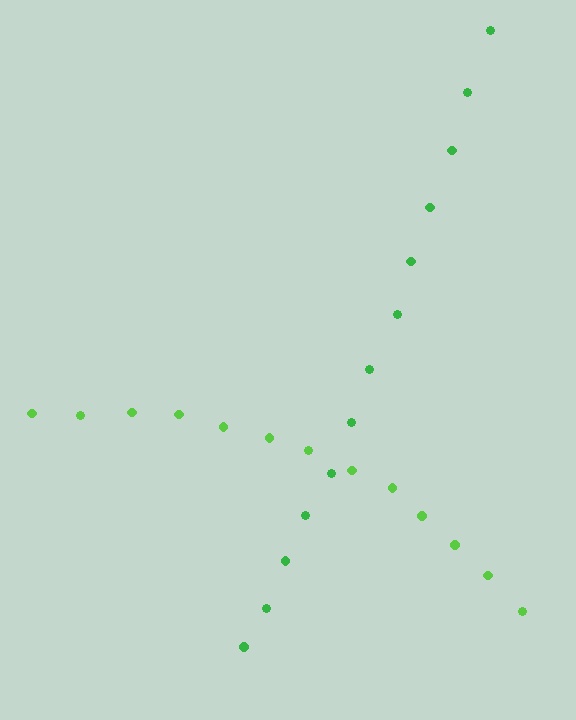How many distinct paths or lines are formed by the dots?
There are 2 distinct paths.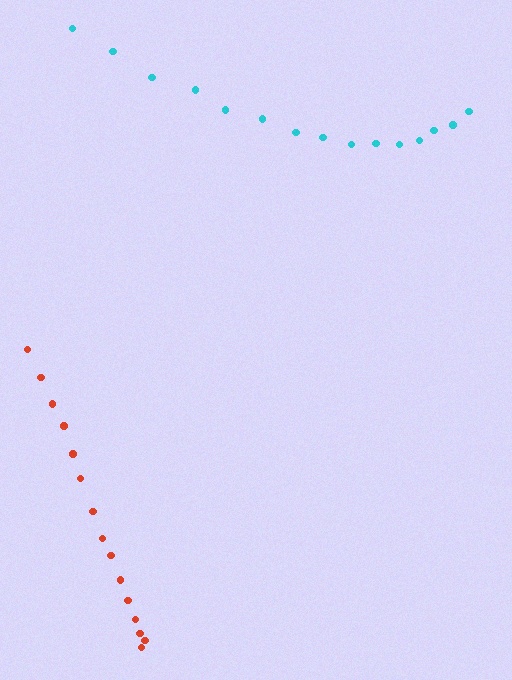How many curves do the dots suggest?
There are 2 distinct paths.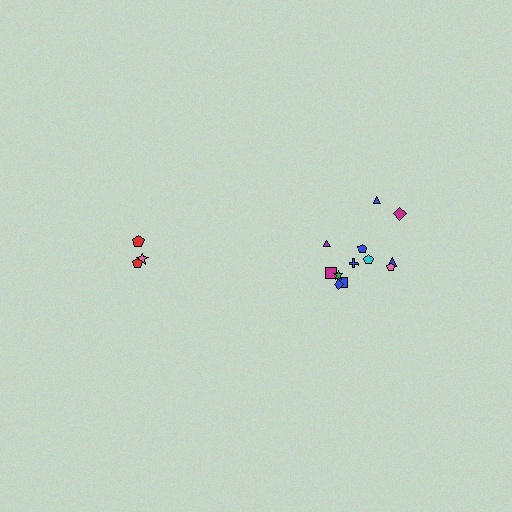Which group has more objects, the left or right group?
The right group.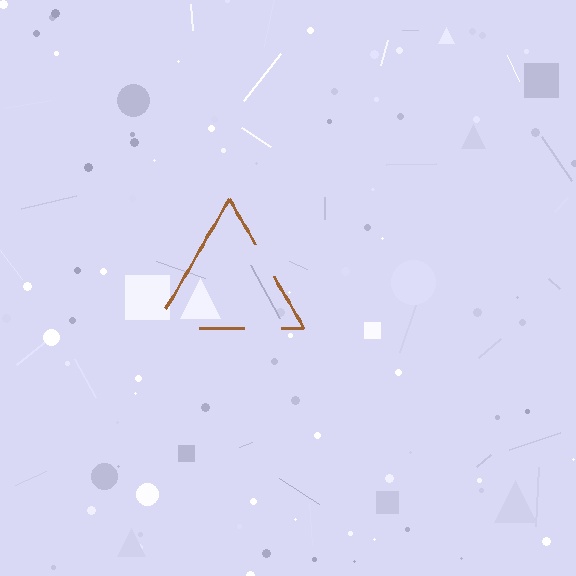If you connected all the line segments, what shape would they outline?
They would outline a triangle.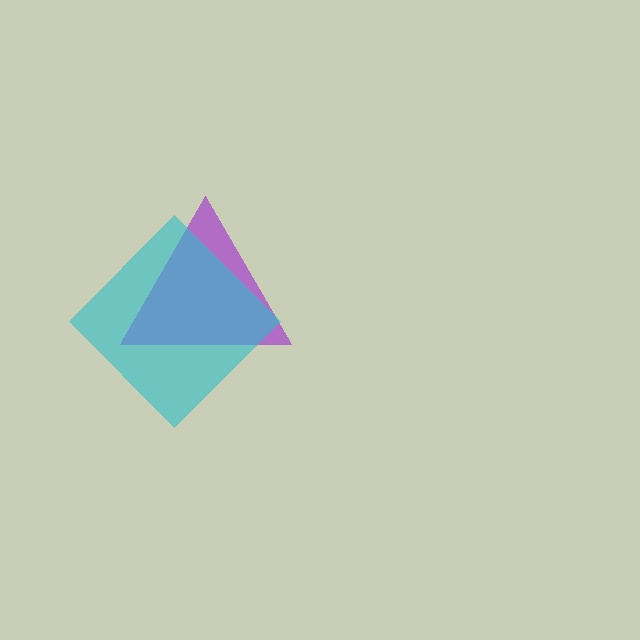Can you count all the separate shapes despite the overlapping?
Yes, there are 2 separate shapes.